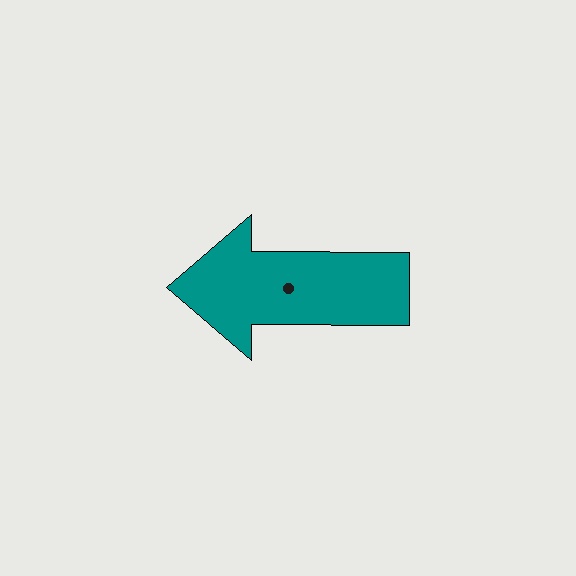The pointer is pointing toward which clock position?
Roughly 9 o'clock.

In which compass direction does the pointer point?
West.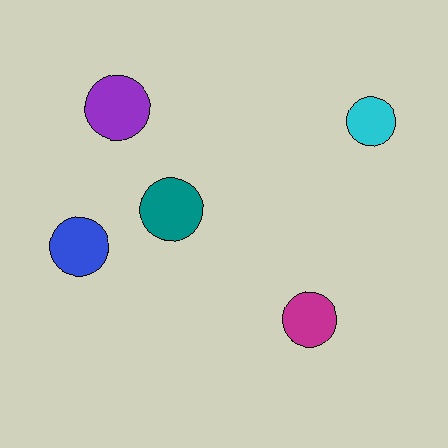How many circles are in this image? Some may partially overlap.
There are 5 circles.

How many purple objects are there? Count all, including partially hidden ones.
There is 1 purple object.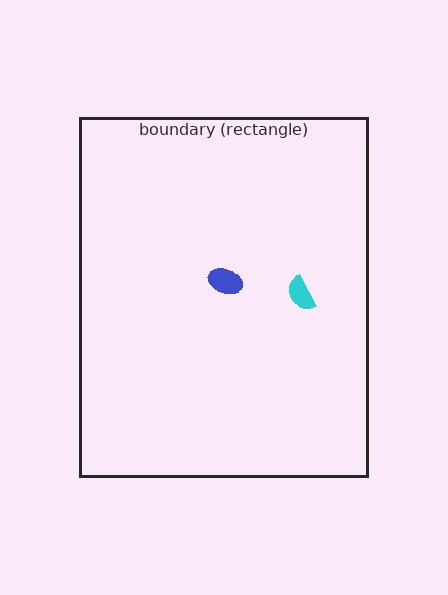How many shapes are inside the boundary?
2 inside, 0 outside.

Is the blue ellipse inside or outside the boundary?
Inside.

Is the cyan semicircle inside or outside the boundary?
Inside.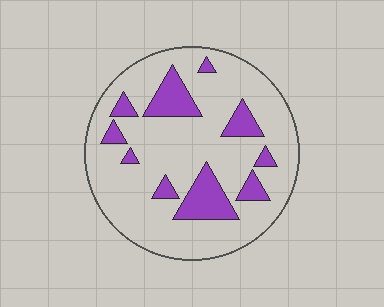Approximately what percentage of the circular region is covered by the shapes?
Approximately 20%.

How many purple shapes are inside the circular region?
10.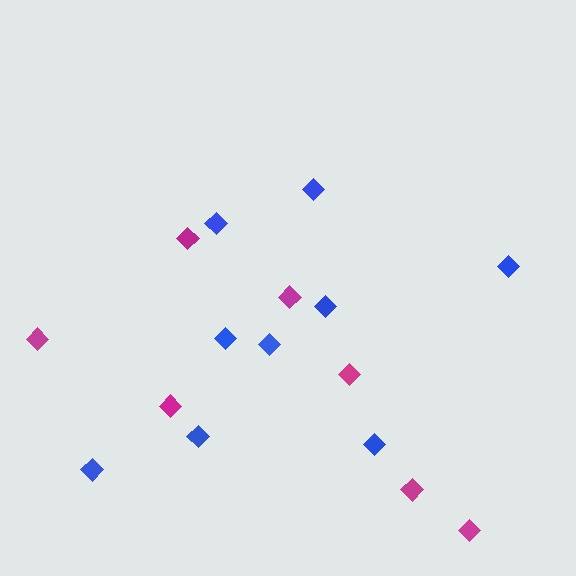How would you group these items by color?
There are 2 groups: one group of blue diamonds (9) and one group of magenta diamonds (7).